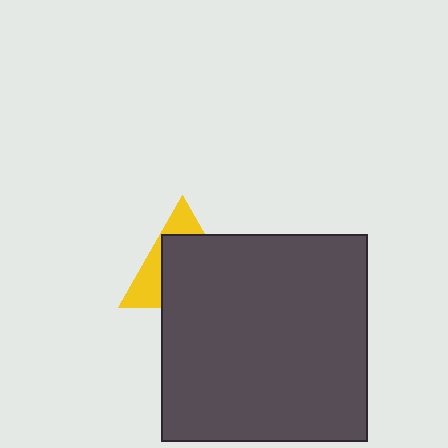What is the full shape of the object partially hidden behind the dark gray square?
The partially hidden object is a yellow triangle.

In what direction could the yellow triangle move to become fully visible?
The yellow triangle could move toward the upper-left. That would shift it out from behind the dark gray square entirely.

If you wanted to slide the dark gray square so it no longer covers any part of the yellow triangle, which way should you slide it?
Slide it toward the lower-right — that is the most direct way to separate the two shapes.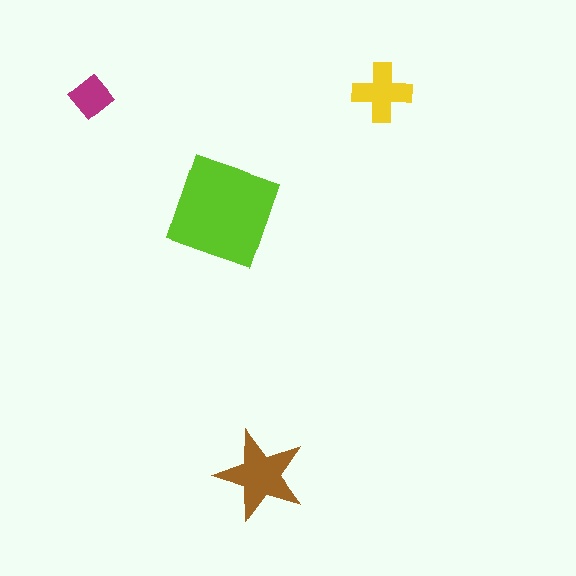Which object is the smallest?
The magenta diamond.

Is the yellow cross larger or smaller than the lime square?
Smaller.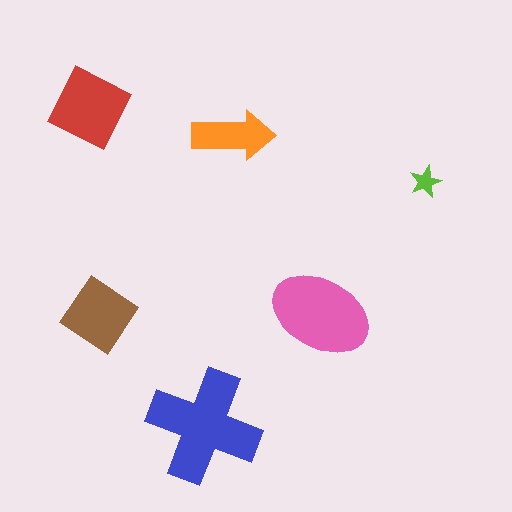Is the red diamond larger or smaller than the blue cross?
Smaller.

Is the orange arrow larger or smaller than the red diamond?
Smaller.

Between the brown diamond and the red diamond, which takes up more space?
The red diamond.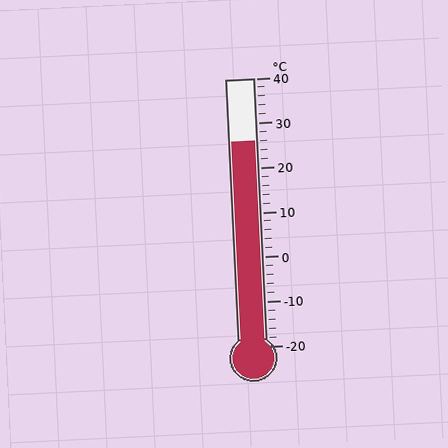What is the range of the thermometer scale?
The thermometer scale ranges from -20°C to 40°C.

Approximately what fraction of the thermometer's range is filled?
The thermometer is filled to approximately 75% of its range.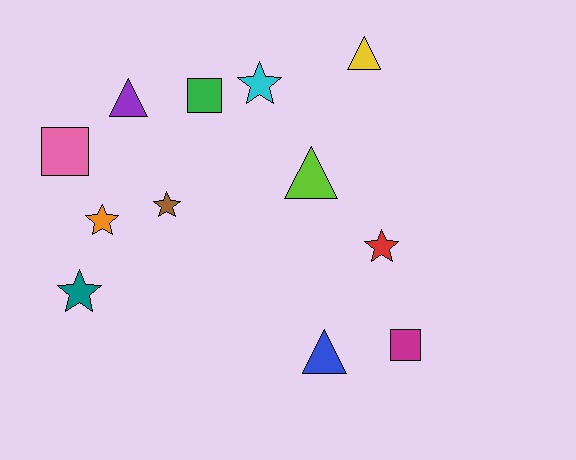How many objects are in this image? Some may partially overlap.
There are 12 objects.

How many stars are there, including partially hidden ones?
There are 5 stars.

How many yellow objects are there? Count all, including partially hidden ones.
There is 1 yellow object.